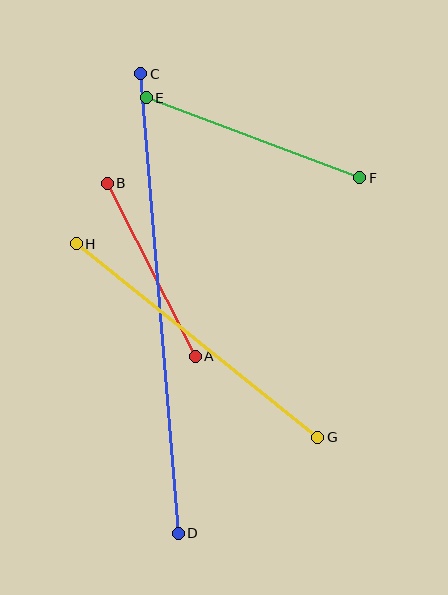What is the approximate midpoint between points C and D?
The midpoint is at approximately (159, 303) pixels.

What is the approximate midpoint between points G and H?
The midpoint is at approximately (197, 341) pixels.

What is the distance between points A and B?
The distance is approximately 194 pixels.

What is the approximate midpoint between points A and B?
The midpoint is at approximately (151, 270) pixels.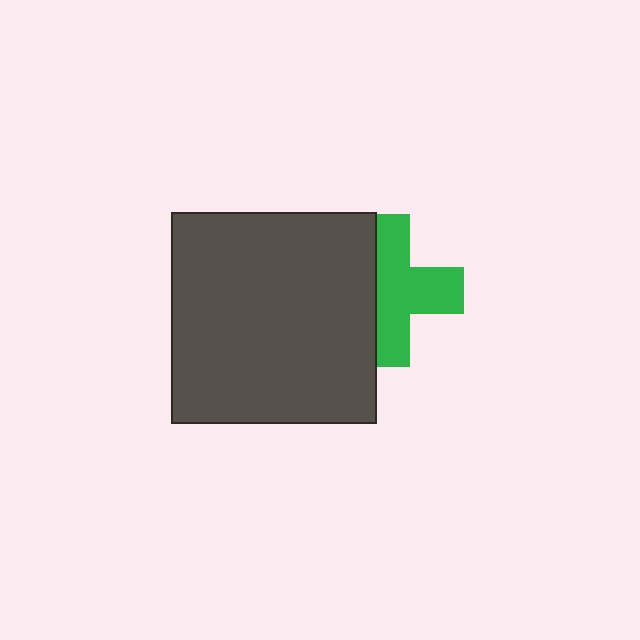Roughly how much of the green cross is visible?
About half of it is visible (roughly 62%).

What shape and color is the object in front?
The object in front is a dark gray rectangle.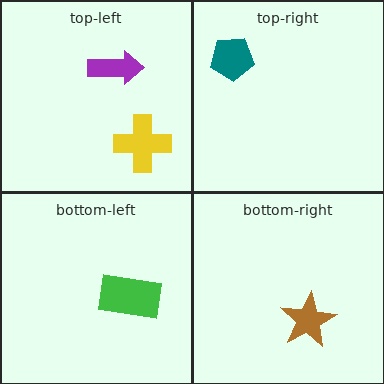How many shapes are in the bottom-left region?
1.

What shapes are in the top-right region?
The teal pentagon.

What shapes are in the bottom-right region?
The brown star.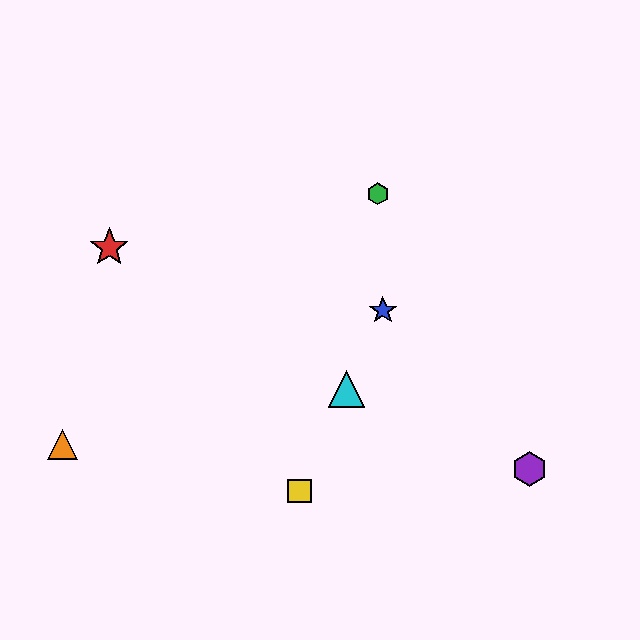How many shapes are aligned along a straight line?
3 shapes (the blue star, the yellow square, the cyan triangle) are aligned along a straight line.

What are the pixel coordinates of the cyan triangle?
The cyan triangle is at (346, 389).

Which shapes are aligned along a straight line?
The blue star, the yellow square, the cyan triangle are aligned along a straight line.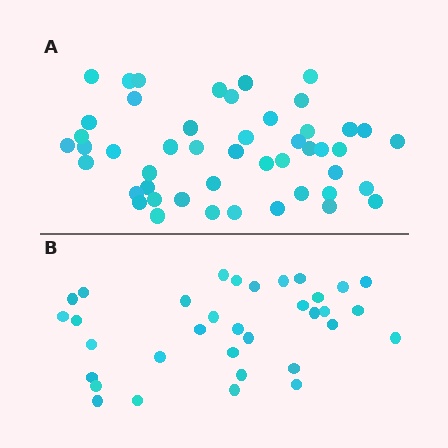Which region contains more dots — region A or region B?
Region A (the top region) has more dots.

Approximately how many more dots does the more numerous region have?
Region A has approximately 15 more dots than region B.